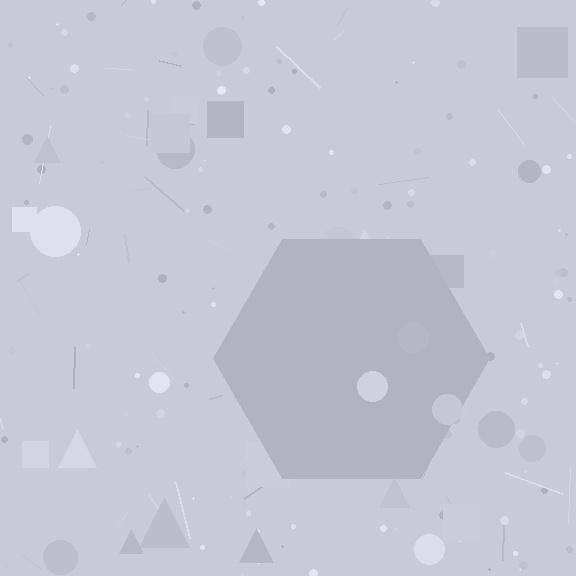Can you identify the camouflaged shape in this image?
The camouflaged shape is a hexagon.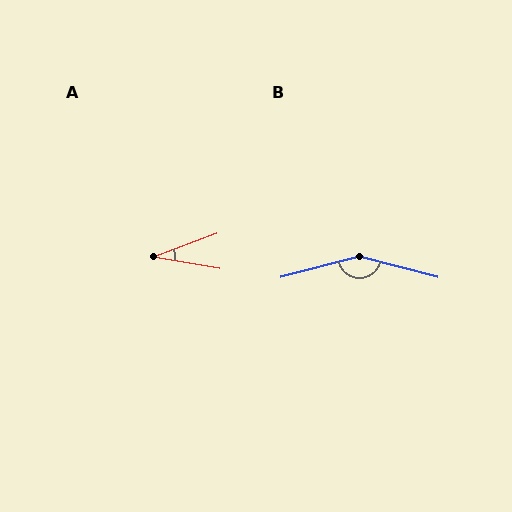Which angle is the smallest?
A, at approximately 31 degrees.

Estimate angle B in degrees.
Approximately 151 degrees.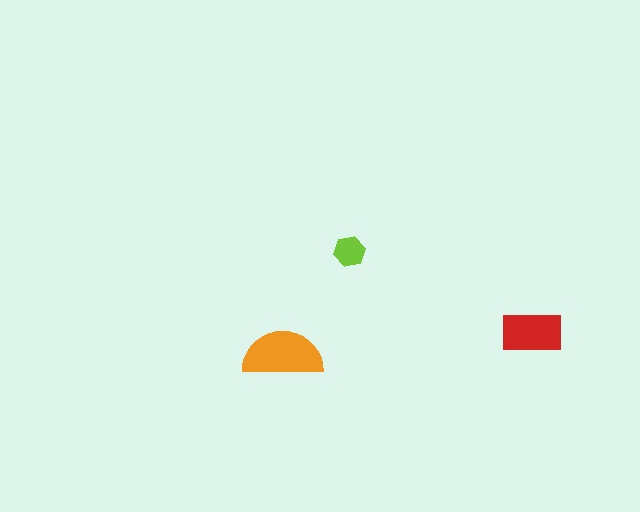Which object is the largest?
The orange semicircle.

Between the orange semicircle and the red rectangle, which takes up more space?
The orange semicircle.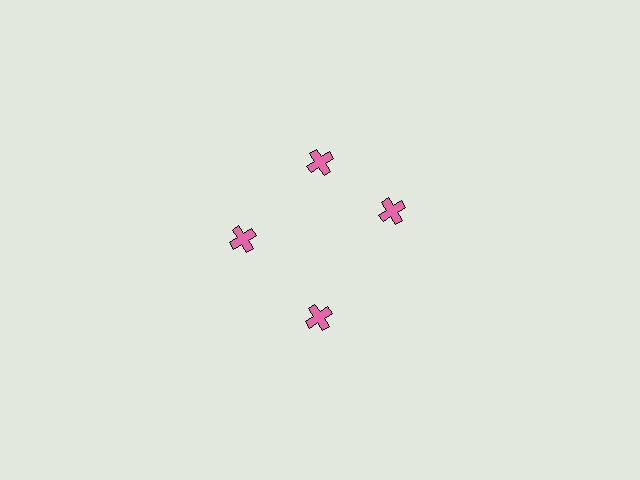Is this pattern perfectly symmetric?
No. The 4 pink crosses are arranged in a ring, but one element near the 3 o'clock position is rotated out of alignment along the ring, breaking the 4-fold rotational symmetry.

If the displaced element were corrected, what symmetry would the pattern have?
It would have 4-fold rotational symmetry — the pattern would map onto itself every 90 degrees.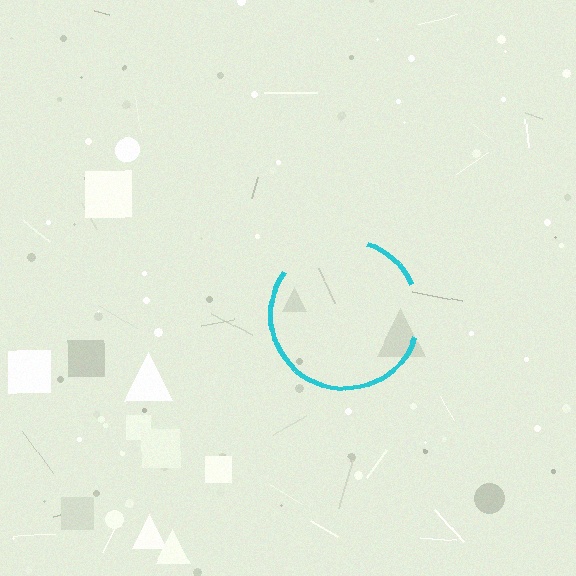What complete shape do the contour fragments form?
The contour fragments form a circle.